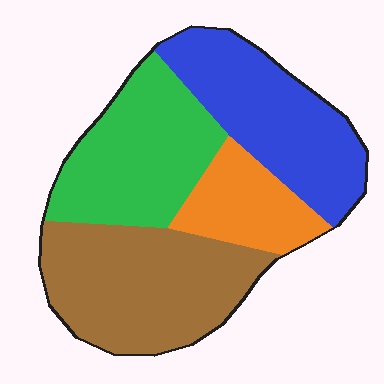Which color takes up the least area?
Orange, at roughly 15%.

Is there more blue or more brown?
Brown.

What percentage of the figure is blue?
Blue takes up about one quarter (1/4) of the figure.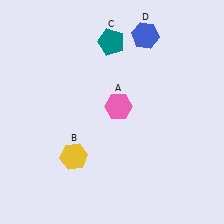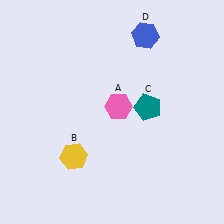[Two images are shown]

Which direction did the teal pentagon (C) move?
The teal pentagon (C) moved down.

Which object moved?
The teal pentagon (C) moved down.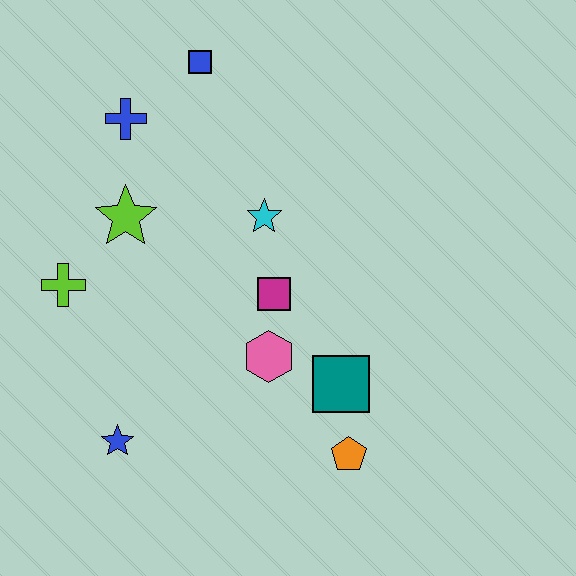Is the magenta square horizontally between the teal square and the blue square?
Yes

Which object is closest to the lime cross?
The lime star is closest to the lime cross.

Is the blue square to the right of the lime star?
Yes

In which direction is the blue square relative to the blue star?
The blue square is above the blue star.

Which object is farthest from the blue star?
The blue square is farthest from the blue star.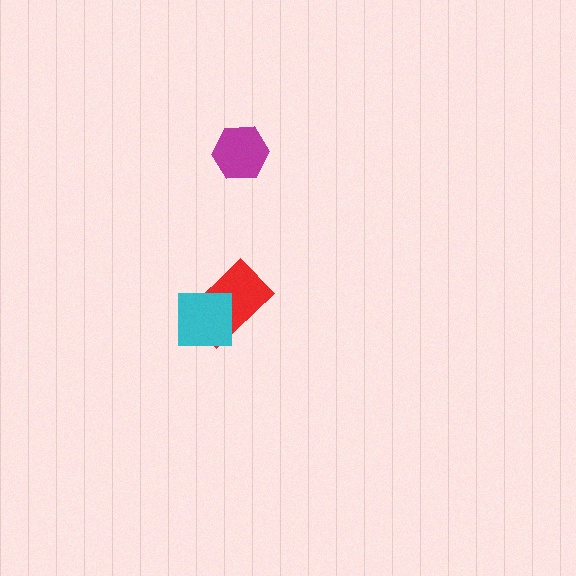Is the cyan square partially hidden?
No, no other shape covers it.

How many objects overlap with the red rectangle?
1 object overlaps with the red rectangle.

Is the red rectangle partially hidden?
Yes, it is partially covered by another shape.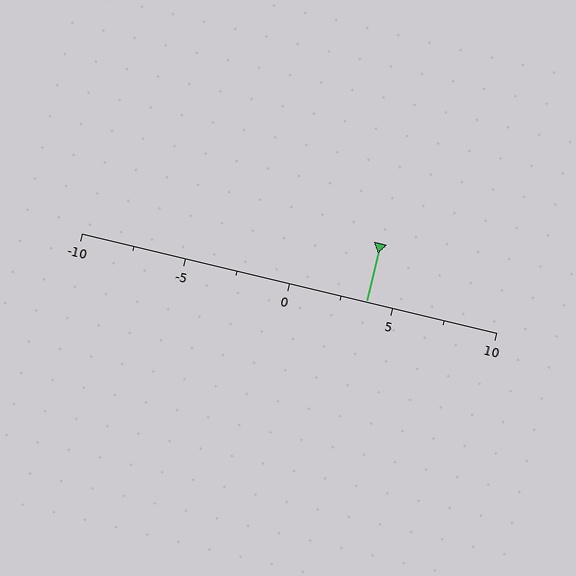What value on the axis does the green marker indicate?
The marker indicates approximately 3.8.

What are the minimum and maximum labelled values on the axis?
The axis runs from -10 to 10.